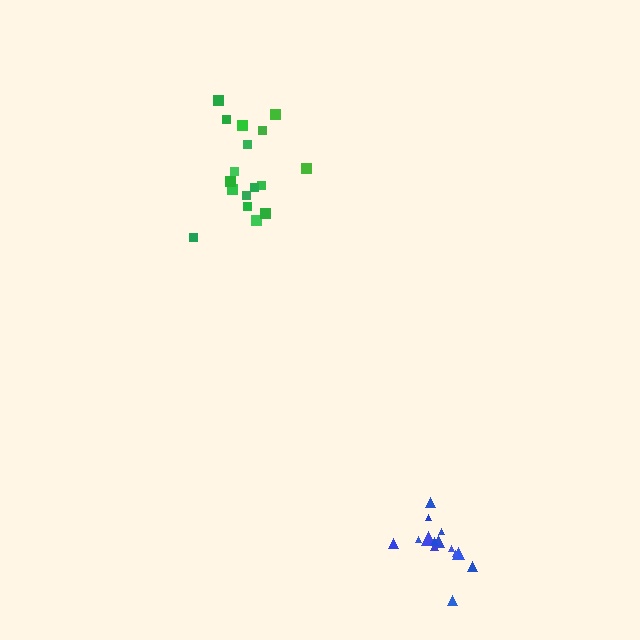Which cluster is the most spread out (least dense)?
Green.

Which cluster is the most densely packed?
Blue.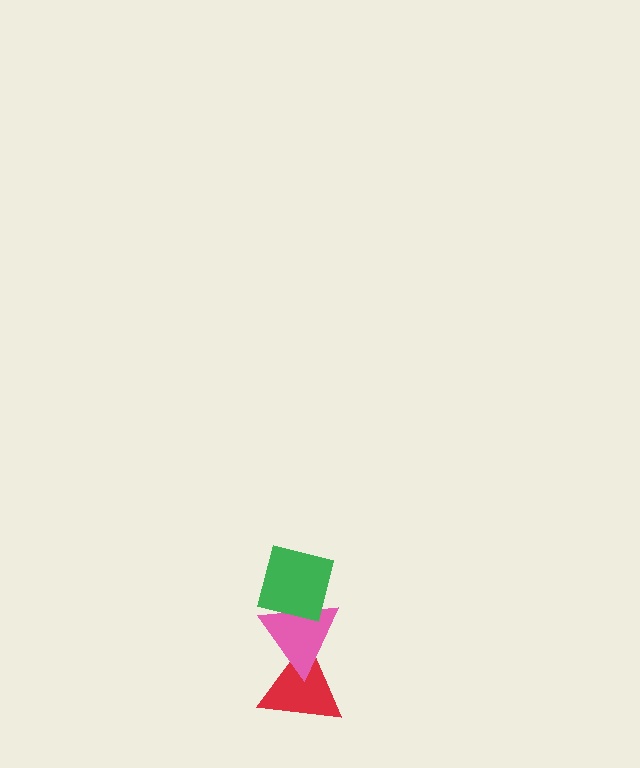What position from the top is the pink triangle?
The pink triangle is 2nd from the top.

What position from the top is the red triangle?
The red triangle is 3rd from the top.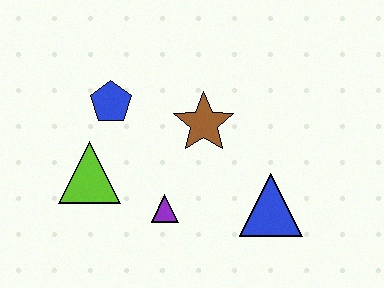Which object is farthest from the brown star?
The lime triangle is farthest from the brown star.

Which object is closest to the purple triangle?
The lime triangle is closest to the purple triangle.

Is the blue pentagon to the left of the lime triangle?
No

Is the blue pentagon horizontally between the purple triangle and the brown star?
No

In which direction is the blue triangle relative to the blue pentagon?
The blue triangle is to the right of the blue pentagon.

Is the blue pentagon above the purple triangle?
Yes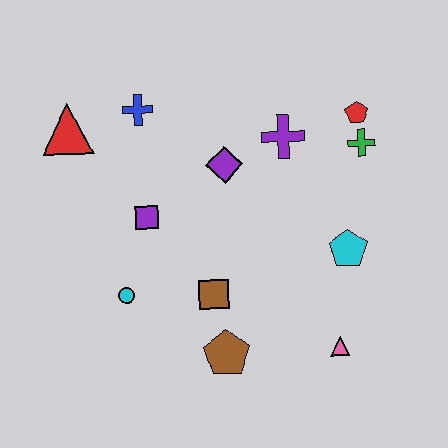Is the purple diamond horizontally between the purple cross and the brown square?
Yes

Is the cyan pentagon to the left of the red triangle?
No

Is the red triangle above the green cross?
Yes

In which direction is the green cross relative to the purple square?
The green cross is to the right of the purple square.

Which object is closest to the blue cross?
The red triangle is closest to the blue cross.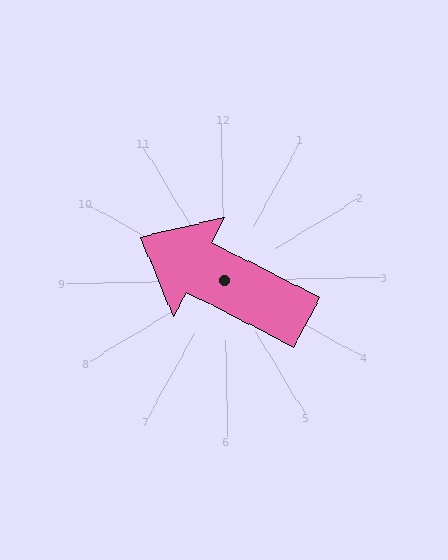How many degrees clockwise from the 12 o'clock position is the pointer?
Approximately 298 degrees.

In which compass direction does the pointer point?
Northwest.